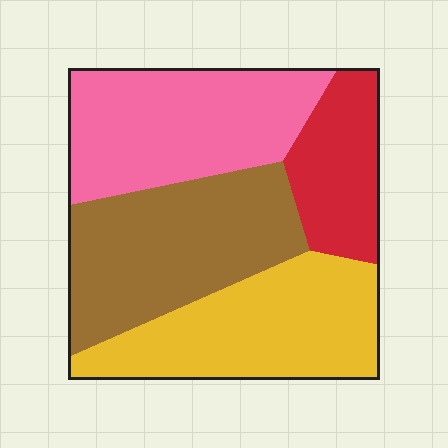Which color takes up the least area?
Red, at roughly 15%.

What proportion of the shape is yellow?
Yellow takes up between a sixth and a third of the shape.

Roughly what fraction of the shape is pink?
Pink takes up between a quarter and a half of the shape.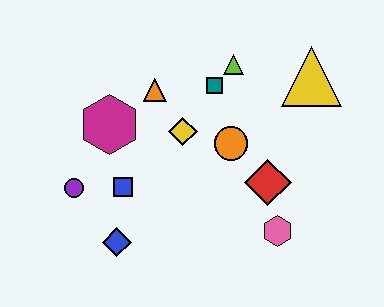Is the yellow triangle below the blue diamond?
No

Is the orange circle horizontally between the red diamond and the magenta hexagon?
Yes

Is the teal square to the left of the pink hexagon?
Yes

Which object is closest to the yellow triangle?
The lime triangle is closest to the yellow triangle.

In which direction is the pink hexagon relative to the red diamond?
The pink hexagon is below the red diamond.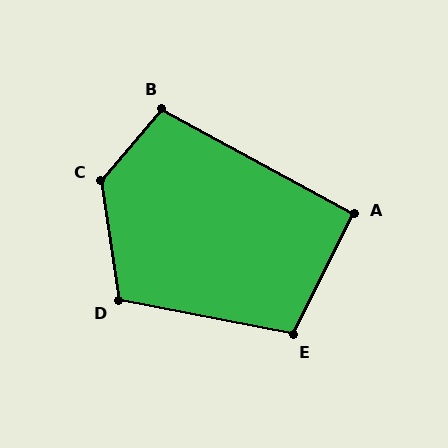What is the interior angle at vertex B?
Approximately 102 degrees (obtuse).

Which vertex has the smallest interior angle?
A, at approximately 92 degrees.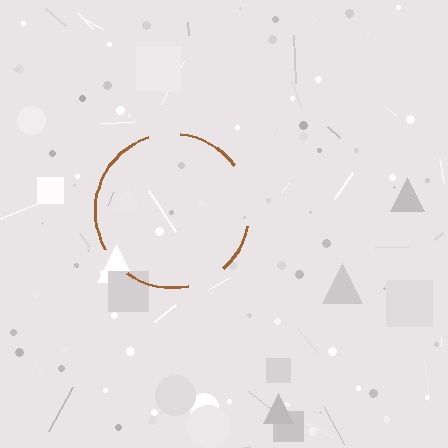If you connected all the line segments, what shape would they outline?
They would outline a circle.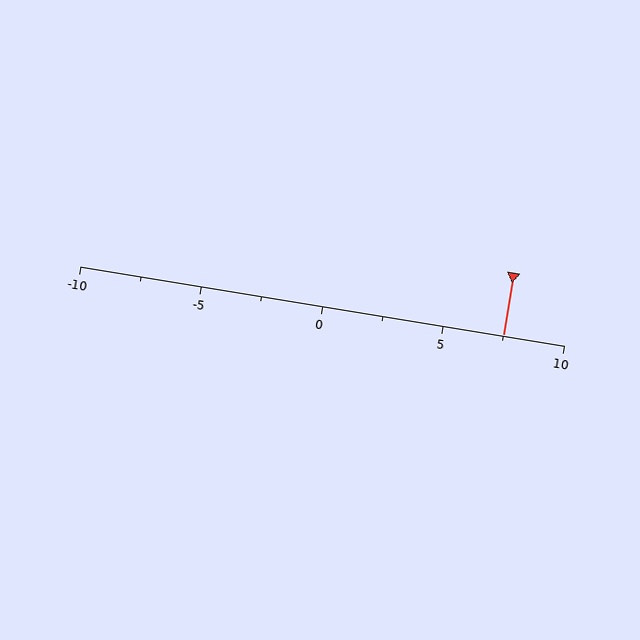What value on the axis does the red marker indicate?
The marker indicates approximately 7.5.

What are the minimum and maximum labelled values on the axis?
The axis runs from -10 to 10.